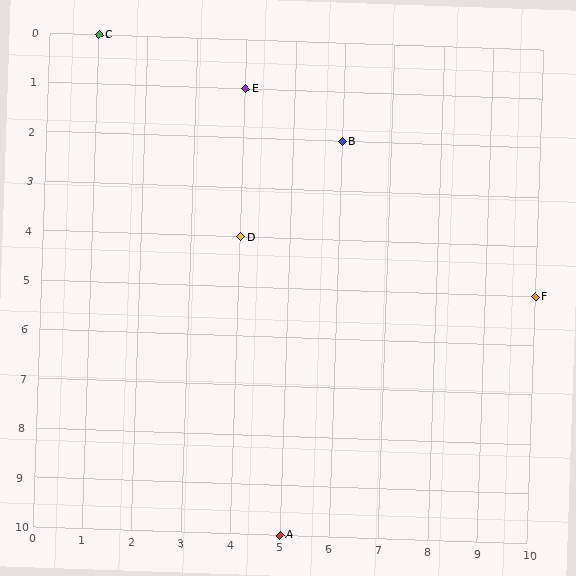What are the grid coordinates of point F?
Point F is at grid coordinates (10, 5).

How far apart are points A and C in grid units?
Points A and C are 4 columns and 10 rows apart (about 10.8 grid units diagonally).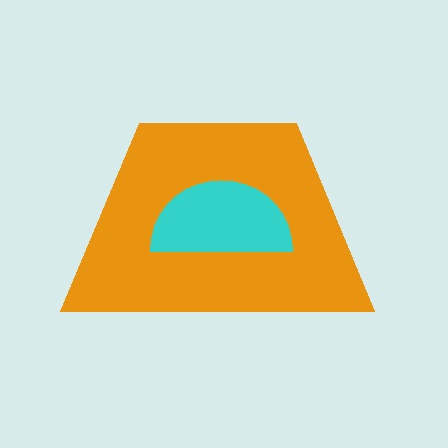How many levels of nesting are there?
2.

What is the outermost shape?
The orange trapezoid.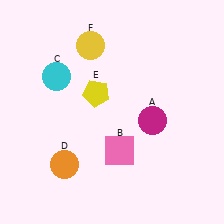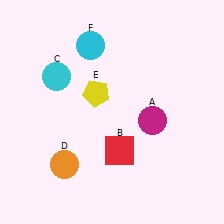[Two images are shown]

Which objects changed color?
B changed from pink to red. F changed from yellow to cyan.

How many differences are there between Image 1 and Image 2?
There are 2 differences between the two images.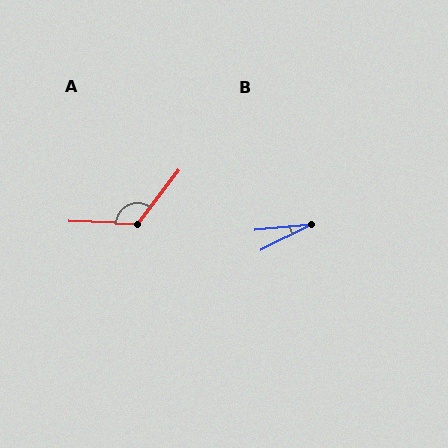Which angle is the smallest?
B, at approximately 22 degrees.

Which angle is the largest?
A, at approximately 126 degrees.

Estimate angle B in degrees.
Approximately 22 degrees.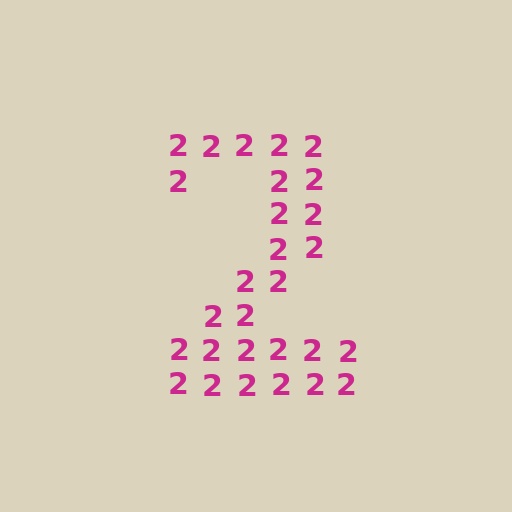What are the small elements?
The small elements are digit 2's.